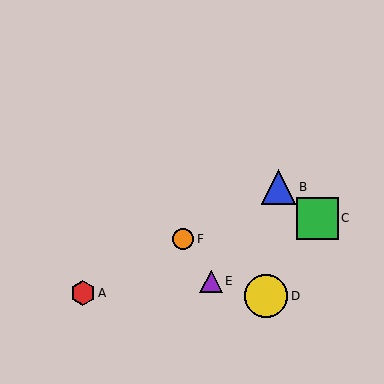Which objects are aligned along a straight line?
Objects A, B, F are aligned along a straight line.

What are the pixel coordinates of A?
Object A is at (83, 293).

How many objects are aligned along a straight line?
3 objects (A, B, F) are aligned along a straight line.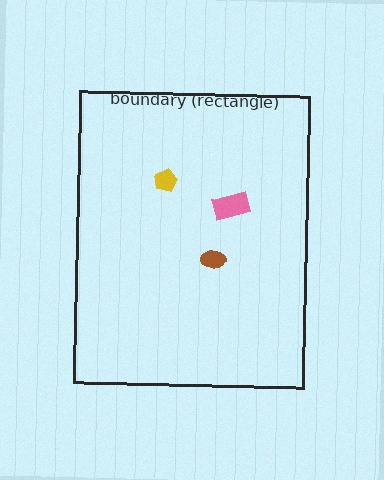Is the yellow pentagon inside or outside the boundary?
Inside.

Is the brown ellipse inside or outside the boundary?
Inside.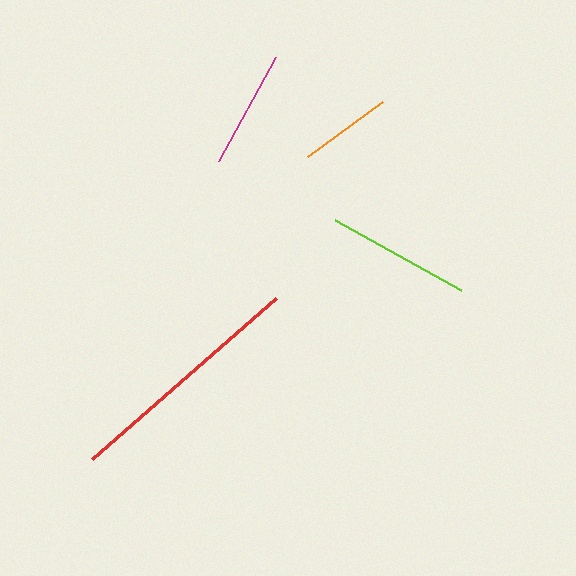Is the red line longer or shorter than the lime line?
The red line is longer than the lime line.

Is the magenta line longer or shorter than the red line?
The red line is longer than the magenta line.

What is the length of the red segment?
The red segment is approximately 244 pixels long.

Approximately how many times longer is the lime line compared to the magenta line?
The lime line is approximately 1.2 times the length of the magenta line.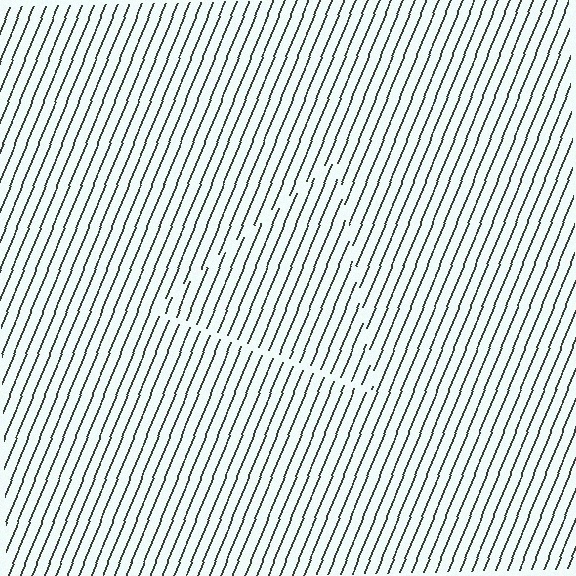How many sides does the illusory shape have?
3 sides — the line-ends trace a triangle.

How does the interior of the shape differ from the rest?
The interior of the shape contains the same grating, shifted by half a period — the contour is defined by the phase discontinuity where line-ends from the inner and outer gratings abut.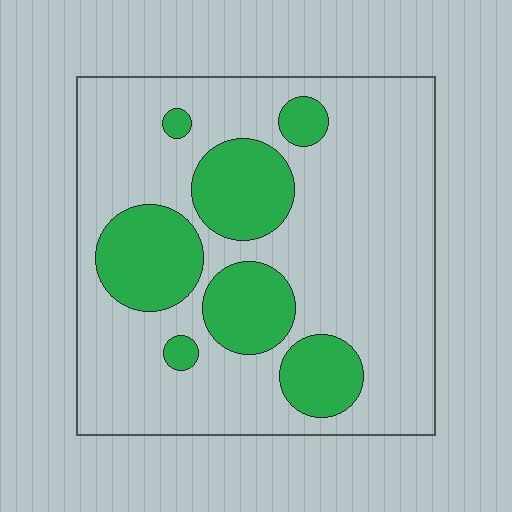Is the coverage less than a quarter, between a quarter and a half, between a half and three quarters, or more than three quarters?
Between a quarter and a half.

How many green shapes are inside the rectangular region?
7.